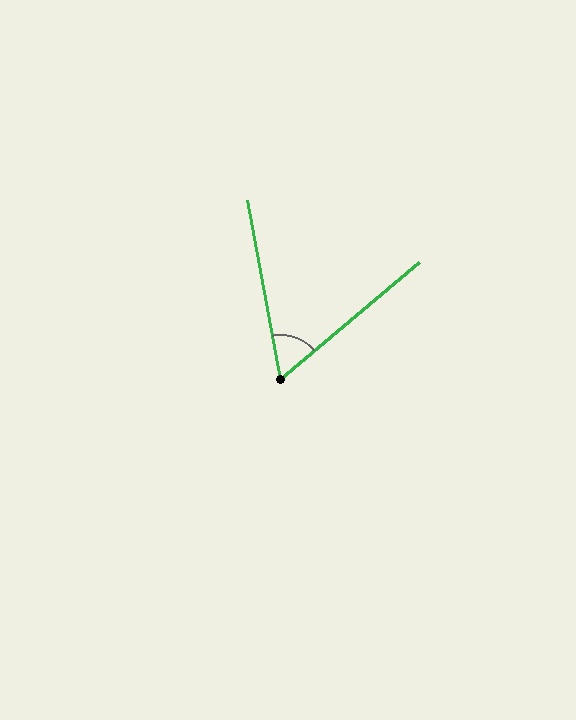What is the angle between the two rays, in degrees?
Approximately 60 degrees.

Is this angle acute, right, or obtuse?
It is acute.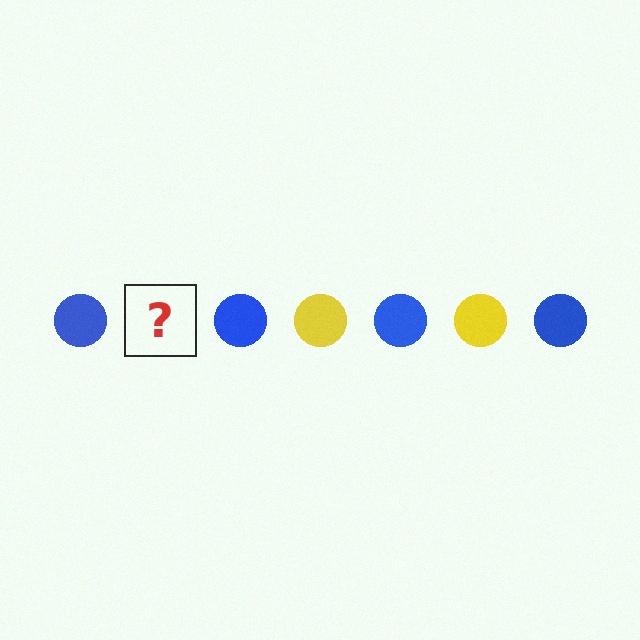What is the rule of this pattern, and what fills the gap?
The rule is that the pattern cycles through blue, yellow circles. The gap should be filled with a yellow circle.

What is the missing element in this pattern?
The missing element is a yellow circle.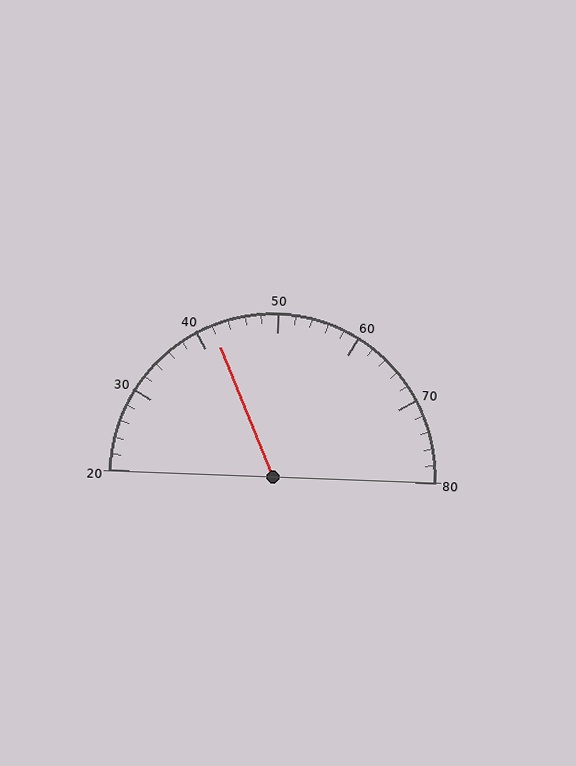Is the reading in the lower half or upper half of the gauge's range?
The reading is in the lower half of the range (20 to 80).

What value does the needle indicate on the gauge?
The needle indicates approximately 42.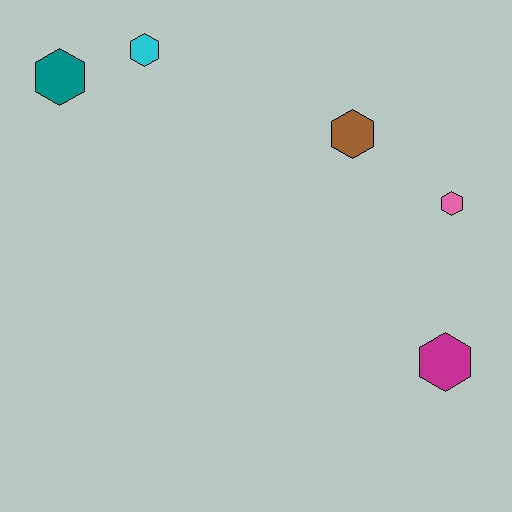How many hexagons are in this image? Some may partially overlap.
There are 5 hexagons.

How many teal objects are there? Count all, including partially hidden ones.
There is 1 teal object.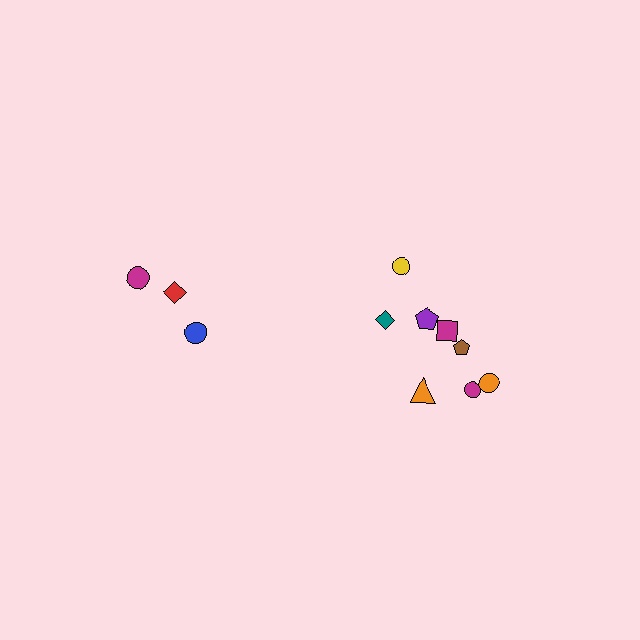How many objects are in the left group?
There are 3 objects.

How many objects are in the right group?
There are 8 objects.